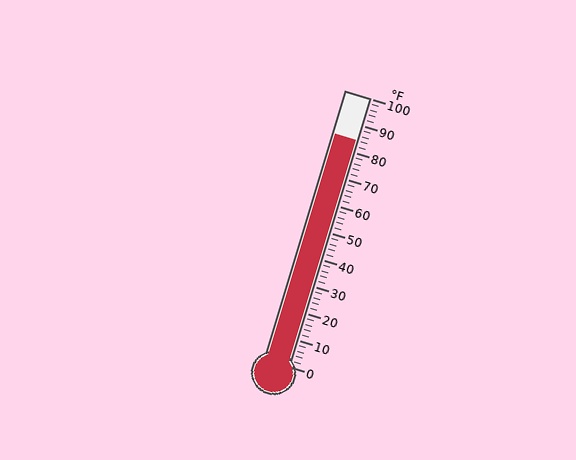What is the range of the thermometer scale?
The thermometer scale ranges from 0°F to 100°F.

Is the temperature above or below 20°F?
The temperature is above 20°F.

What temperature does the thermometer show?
The thermometer shows approximately 84°F.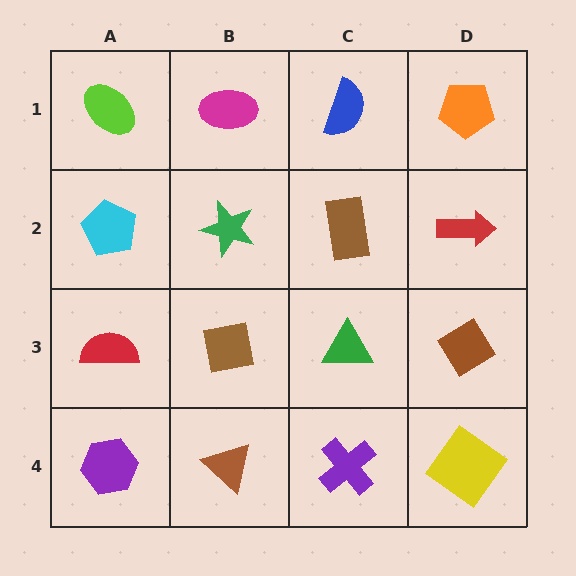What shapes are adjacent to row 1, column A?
A cyan pentagon (row 2, column A), a magenta ellipse (row 1, column B).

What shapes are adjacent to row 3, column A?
A cyan pentagon (row 2, column A), a purple hexagon (row 4, column A), a brown square (row 3, column B).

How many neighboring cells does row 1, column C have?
3.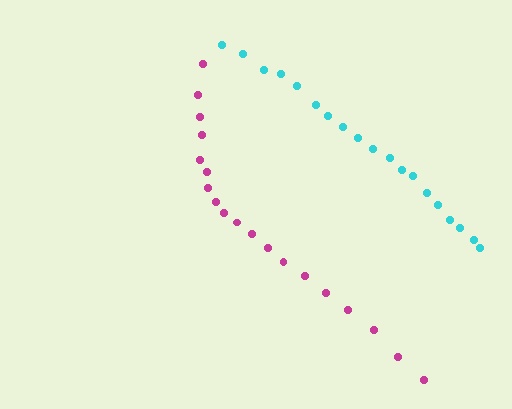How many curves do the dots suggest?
There are 2 distinct paths.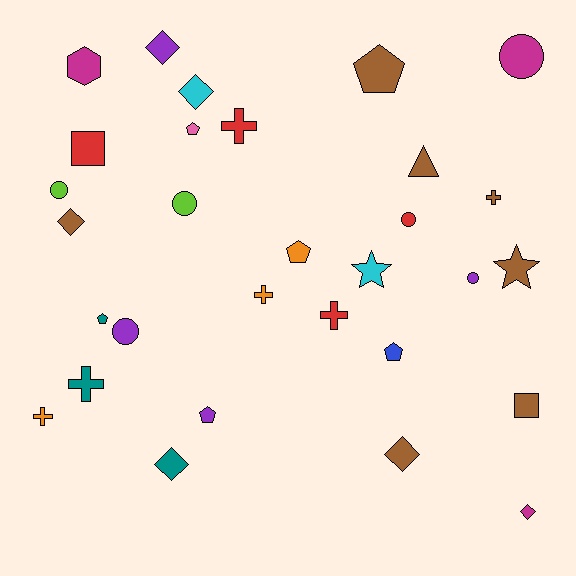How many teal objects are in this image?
There are 3 teal objects.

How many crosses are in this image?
There are 6 crosses.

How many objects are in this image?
There are 30 objects.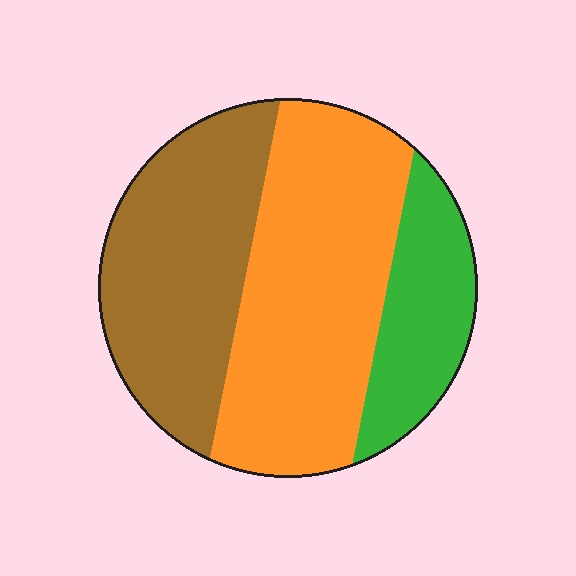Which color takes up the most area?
Orange, at roughly 45%.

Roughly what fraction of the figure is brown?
Brown takes up between a quarter and a half of the figure.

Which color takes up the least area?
Green, at roughly 20%.